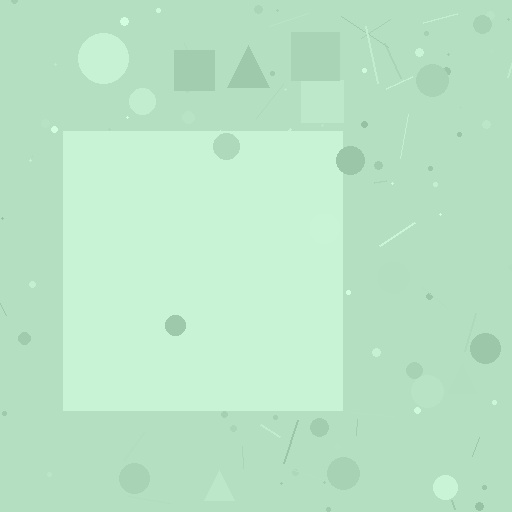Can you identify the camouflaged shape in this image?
The camouflaged shape is a square.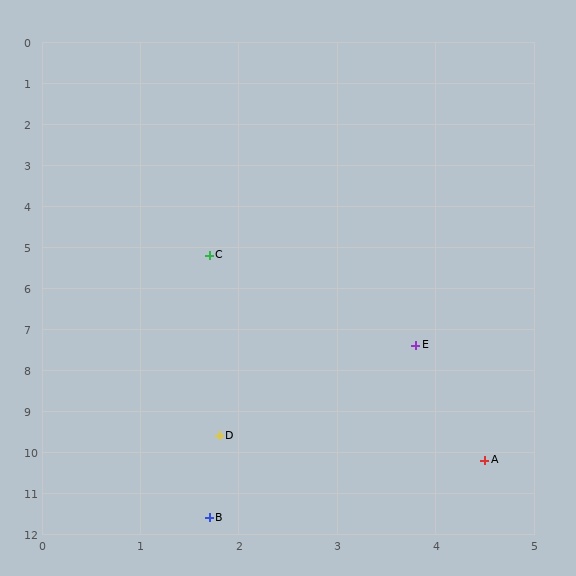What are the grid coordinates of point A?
Point A is at approximately (4.5, 10.2).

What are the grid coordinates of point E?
Point E is at approximately (3.8, 7.4).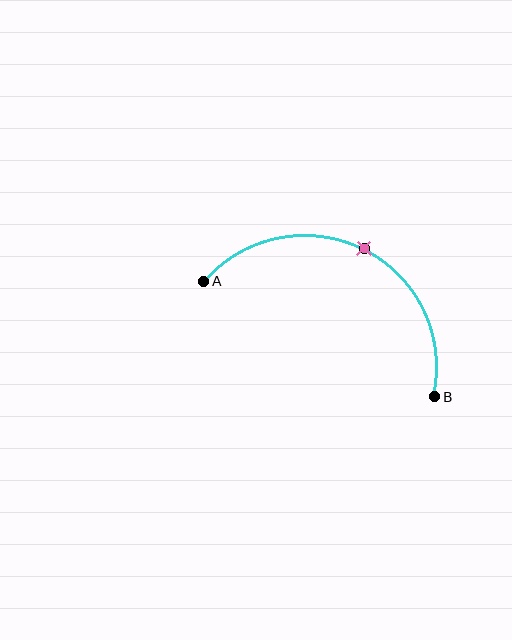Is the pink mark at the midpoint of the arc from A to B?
Yes. The pink mark lies on the arc at equal arc-length from both A and B — it is the arc midpoint.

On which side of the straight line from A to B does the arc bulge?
The arc bulges above the straight line connecting A and B.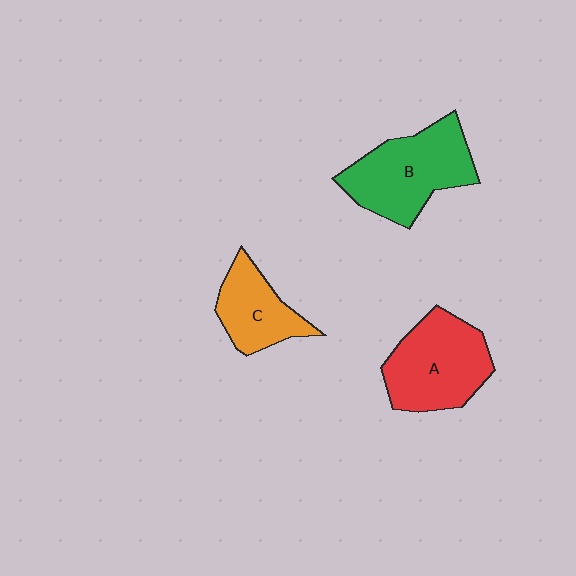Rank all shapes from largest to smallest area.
From largest to smallest: B (green), A (red), C (orange).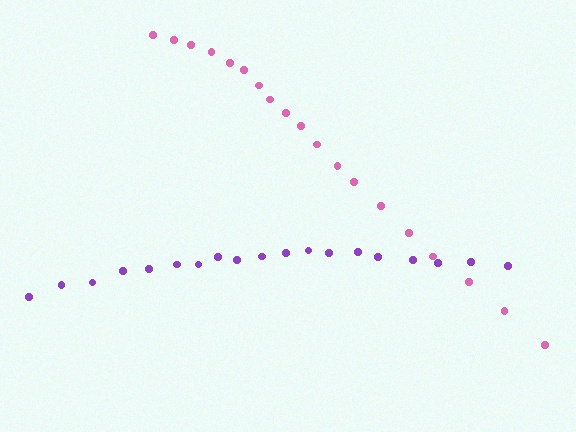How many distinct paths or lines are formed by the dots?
There are 2 distinct paths.